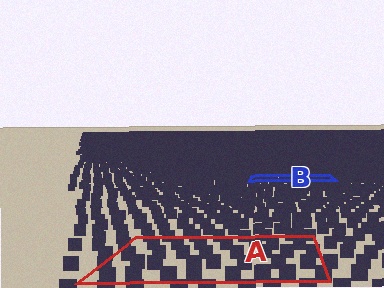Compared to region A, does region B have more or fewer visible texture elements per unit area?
Region B has more texture elements per unit area — they are packed more densely because it is farther away.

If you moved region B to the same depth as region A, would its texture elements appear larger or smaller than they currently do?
They would appear larger. At a closer depth, the same texture elements are projected at a bigger on-screen size.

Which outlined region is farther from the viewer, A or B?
Region B is farther from the viewer — the texture elements inside it appear smaller and more densely packed.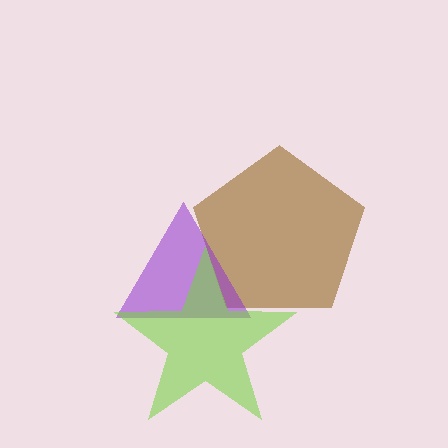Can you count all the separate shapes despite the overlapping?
Yes, there are 3 separate shapes.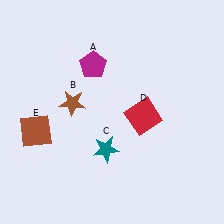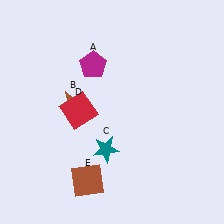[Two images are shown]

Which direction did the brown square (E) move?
The brown square (E) moved right.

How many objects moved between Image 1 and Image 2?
2 objects moved between the two images.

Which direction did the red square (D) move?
The red square (D) moved left.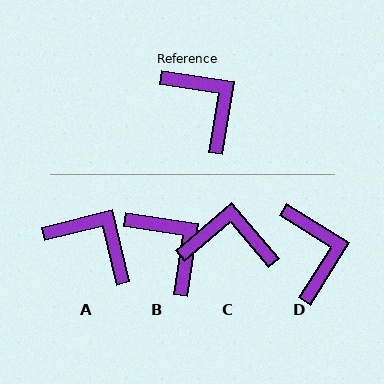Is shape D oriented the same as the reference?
No, it is off by about 23 degrees.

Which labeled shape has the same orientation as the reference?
B.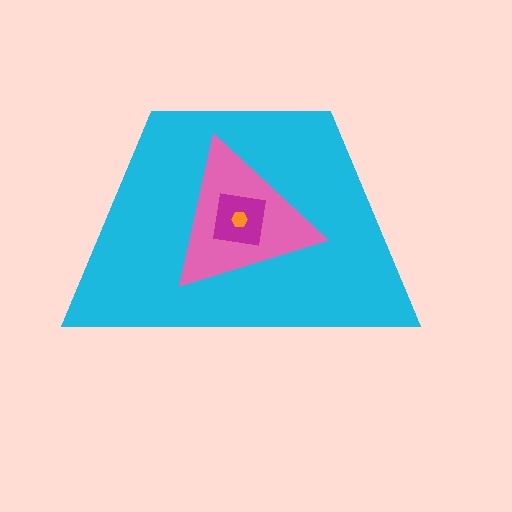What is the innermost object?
The orange hexagon.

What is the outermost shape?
The cyan trapezoid.